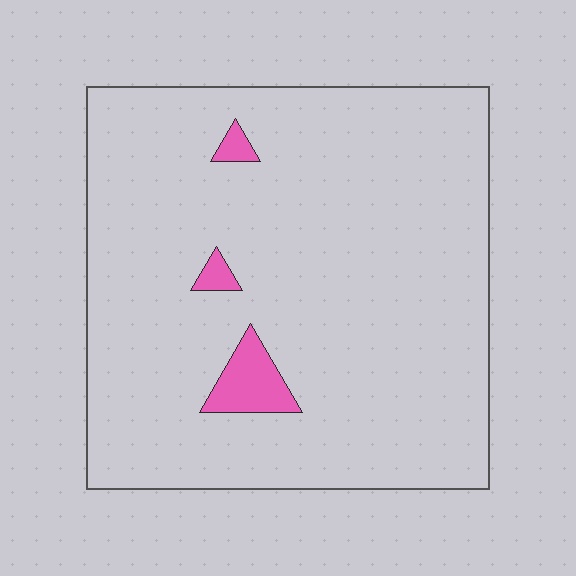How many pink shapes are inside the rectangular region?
3.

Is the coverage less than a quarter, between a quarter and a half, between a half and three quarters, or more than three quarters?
Less than a quarter.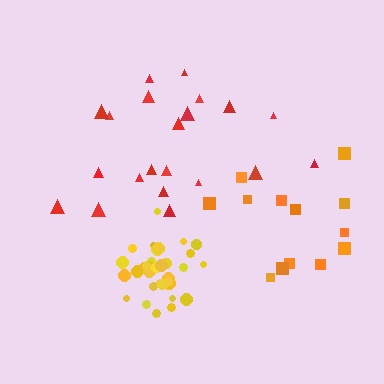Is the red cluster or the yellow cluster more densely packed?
Yellow.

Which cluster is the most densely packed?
Yellow.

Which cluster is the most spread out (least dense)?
Orange.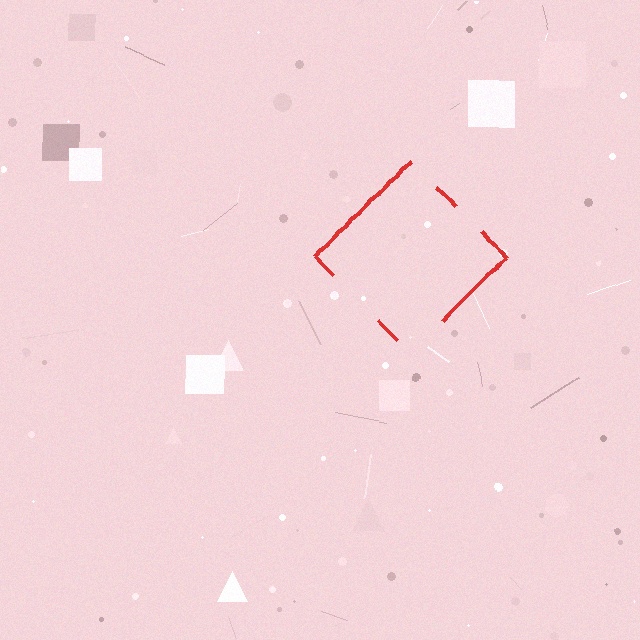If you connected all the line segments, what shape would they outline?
They would outline a diamond.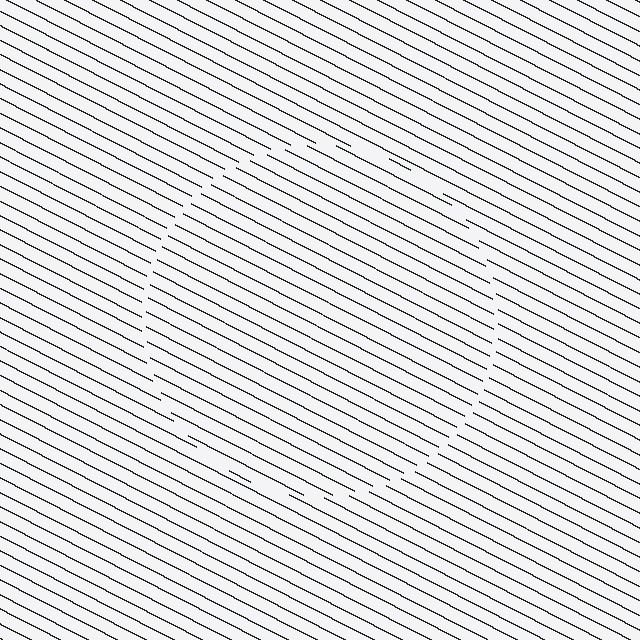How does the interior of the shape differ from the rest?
The interior of the shape contains the same grating, shifted by half a period — the contour is defined by the phase discontinuity where line-ends from the inner and outer gratings abut.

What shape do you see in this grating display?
An illusory circle. The interior of the shape contains the same grating, shifted by half a period — the contour is defined by the phase discontinuity where line-ends from the inner and outer gratings abut.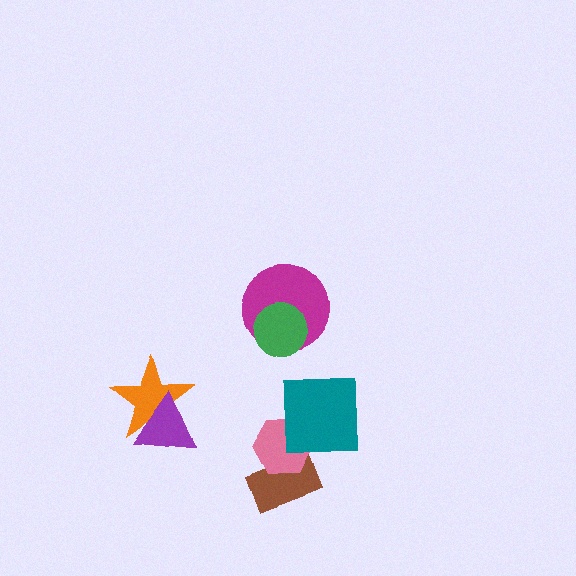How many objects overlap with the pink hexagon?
2 objects overlap with the pink hexagon.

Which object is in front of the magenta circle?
The green circle is in front of the magenta circle.